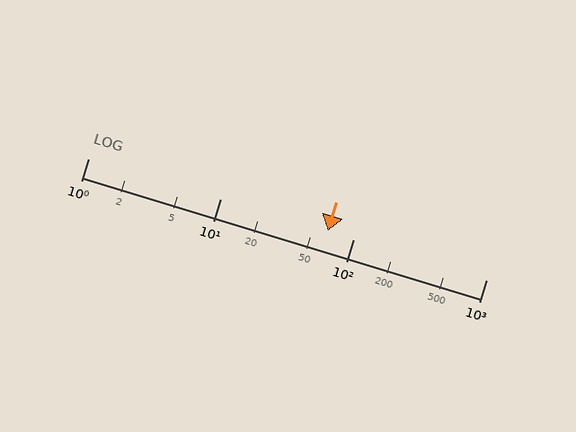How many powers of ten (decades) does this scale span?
The scale spans 3 decades, from 1 to 1000.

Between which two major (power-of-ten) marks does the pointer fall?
The pointer is between 10 and 100.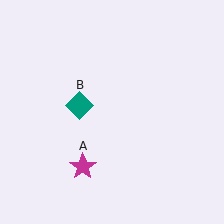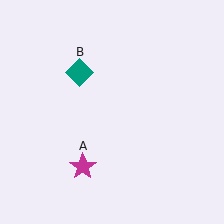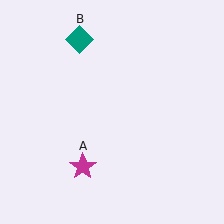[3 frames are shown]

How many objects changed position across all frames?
1 object changed position: teal diamond (object B).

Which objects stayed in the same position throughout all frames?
Magenta star (object A) remained stationary.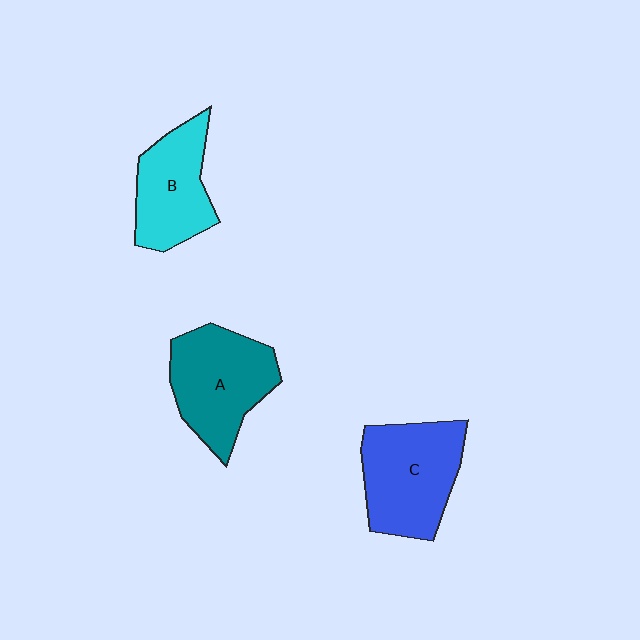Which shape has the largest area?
Shape C (blue).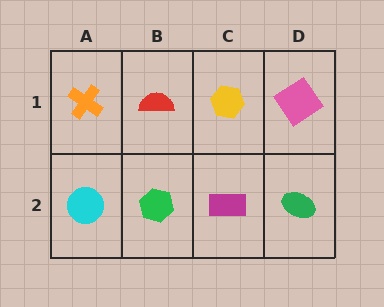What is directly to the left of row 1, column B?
An orange cross.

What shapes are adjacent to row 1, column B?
A green hexagon (row 2, column B), an orange cross (row 1, column A), a yellow hexagon (row 1, column C).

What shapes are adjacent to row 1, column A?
A cyan circle (row 2, column A), a red semicircle (row 1, column B).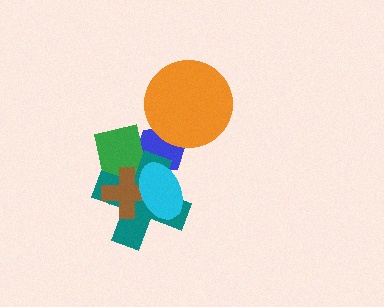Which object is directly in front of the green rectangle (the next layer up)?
The teal cross is directly in front of the green rectangle.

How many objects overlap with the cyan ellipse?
4 objects overlap with the cyan ellipse.